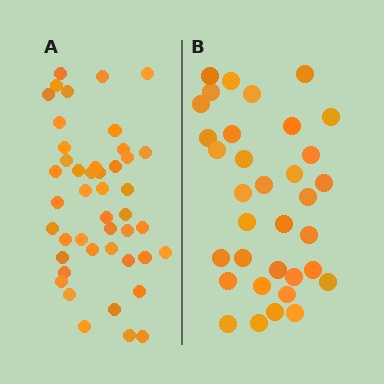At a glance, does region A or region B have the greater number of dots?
Region A (the left region) has more dots.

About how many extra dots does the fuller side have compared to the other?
Region A has roughly 12 or so more dots than region B.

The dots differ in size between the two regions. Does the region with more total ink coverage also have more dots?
No. Region B has more total ink coverage because its dots are larger, but region A actually contains more individual dots. Total area can be misleading — the number of items is what matters here.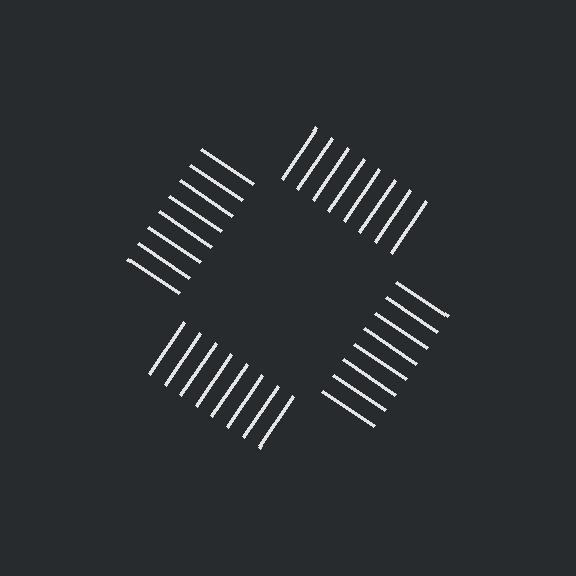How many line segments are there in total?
32 — 8 along each of the 4 edges.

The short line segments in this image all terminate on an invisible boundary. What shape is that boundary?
An illusory square — the line segments terminate on its edges but no continuous stroke is drawn.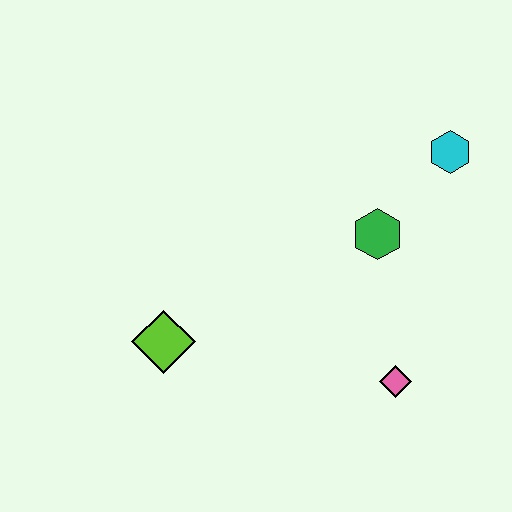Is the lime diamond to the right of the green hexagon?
No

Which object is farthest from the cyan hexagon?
The lime diamond is farthest from the cyan hexagon.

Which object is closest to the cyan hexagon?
The green hexagon is closest to the cyan hexagon.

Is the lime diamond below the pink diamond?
No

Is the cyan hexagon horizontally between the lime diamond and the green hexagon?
No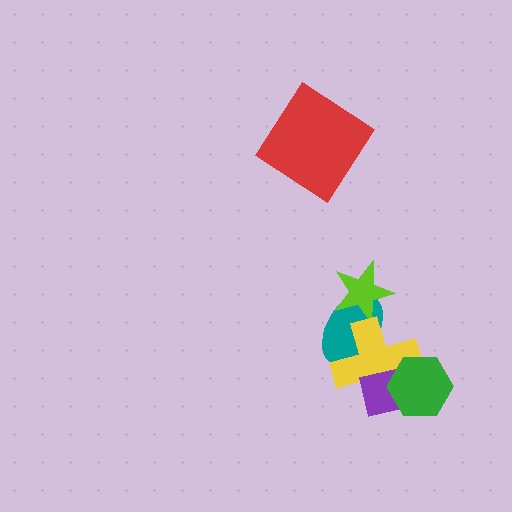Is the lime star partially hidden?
No, no other shape covers it.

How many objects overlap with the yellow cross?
3 objects overlap with the yellow cross.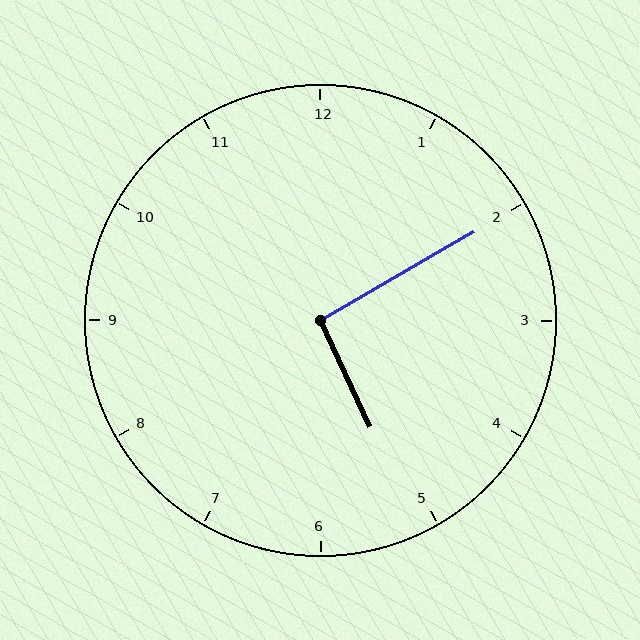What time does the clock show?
5:10.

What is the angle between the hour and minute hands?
Approximately 95 degrees.